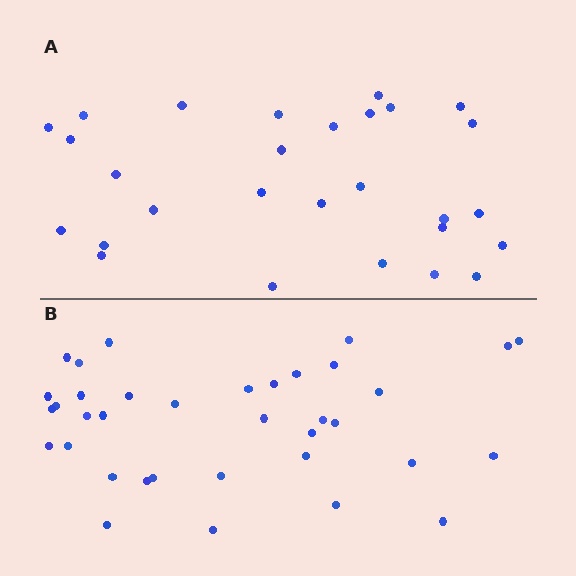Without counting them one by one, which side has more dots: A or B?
Region B (the bottom region) has more dots.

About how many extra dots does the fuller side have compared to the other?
Region B has roughly 8 or so more dots than region A.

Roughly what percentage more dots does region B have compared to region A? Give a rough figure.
About 30% more.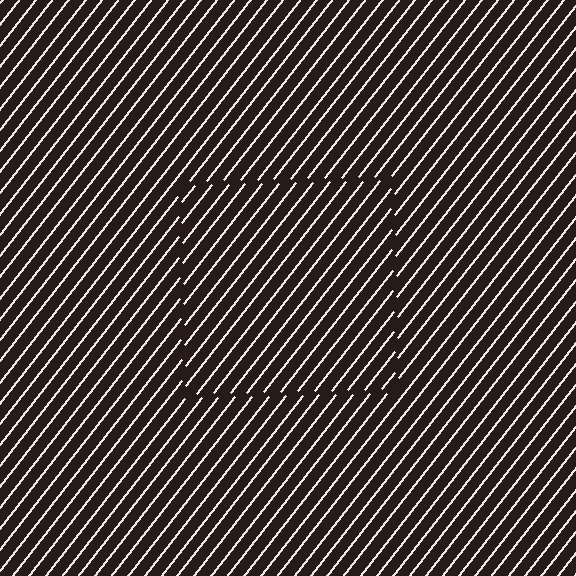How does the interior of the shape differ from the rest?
The interior of the shape contains the same grating, shifted by half a period — the contour is defined by the phase discontinuity where line-ends from the inner and outer gratings abut.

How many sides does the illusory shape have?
4 sides — the line-ends trace a square.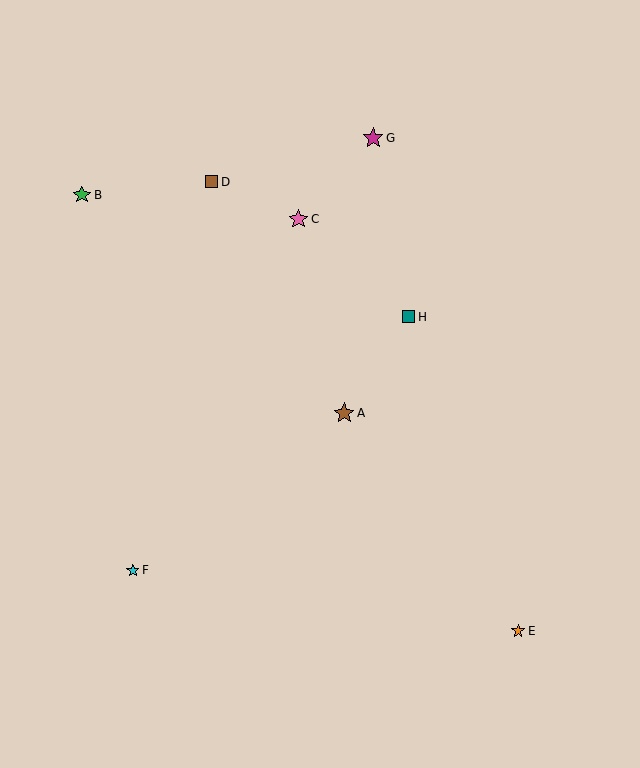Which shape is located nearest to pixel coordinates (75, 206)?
The green star (labeled B) at (82, 195) is nearest to that location.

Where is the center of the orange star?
The center of the orange star is at (518, 631).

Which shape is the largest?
The brown star (labeled A) is the largest.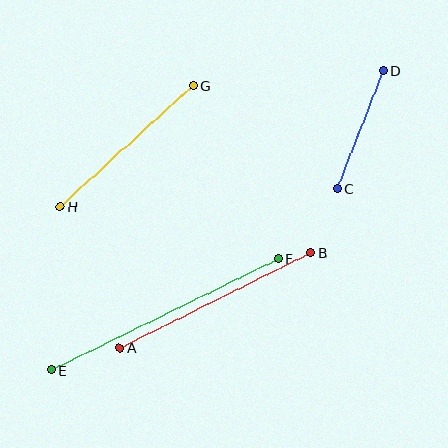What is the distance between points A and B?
The distance is approximately 214 pixels.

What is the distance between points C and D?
The distance is approximately 127 pixels.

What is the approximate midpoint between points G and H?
The midpoint is at approximately (126, 146) pixels.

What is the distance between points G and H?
The distance is approximately 180 pixels.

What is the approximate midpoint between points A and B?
The midpoint is at approximately (215, 300) pixels.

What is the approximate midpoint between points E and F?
The midpoint is at approximately (165, 314) pixels.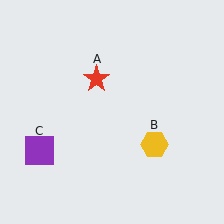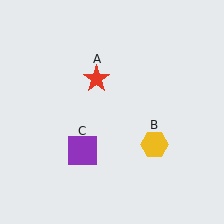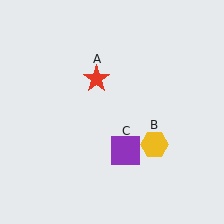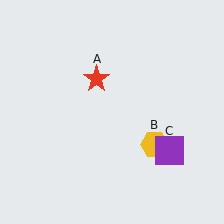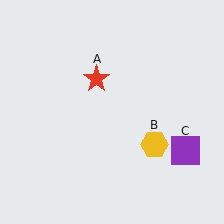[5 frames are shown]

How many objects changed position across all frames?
1 object changed position: purple square (object C).